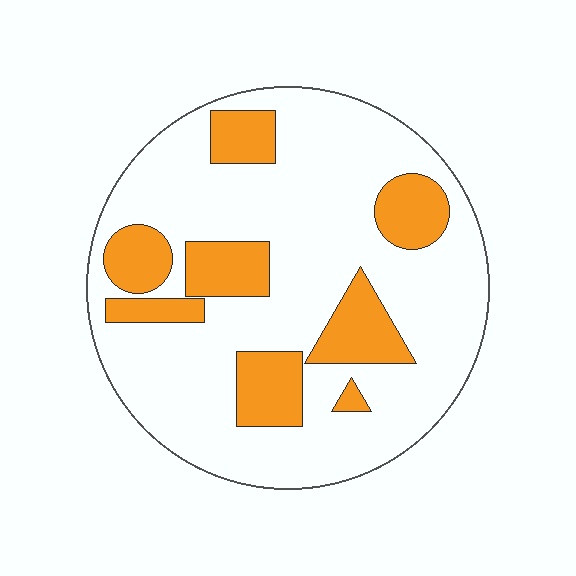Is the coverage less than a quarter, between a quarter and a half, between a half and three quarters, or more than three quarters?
Less than a quarter.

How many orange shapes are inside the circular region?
8.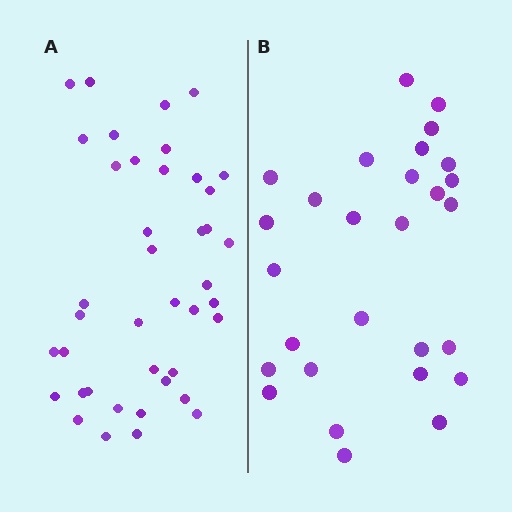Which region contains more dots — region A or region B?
Region A (the left region) has more dots.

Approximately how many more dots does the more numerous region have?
Region A has approximately 15 more dots than region B.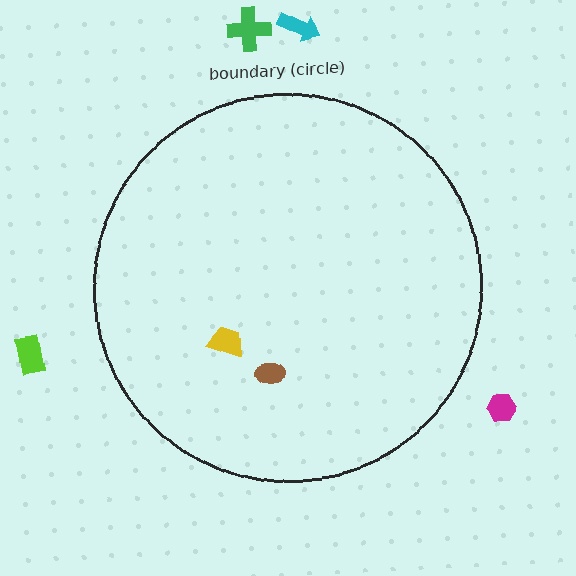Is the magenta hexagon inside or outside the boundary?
Outside.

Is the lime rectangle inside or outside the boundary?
Outside.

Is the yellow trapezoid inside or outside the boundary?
Inside.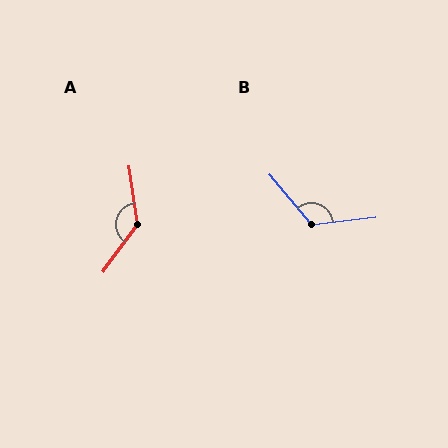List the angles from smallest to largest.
B (123°), A (136°).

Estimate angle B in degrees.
Approximately 123 degrees.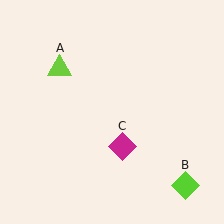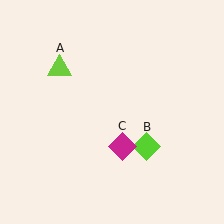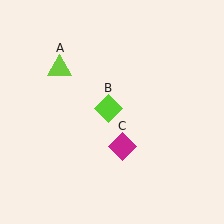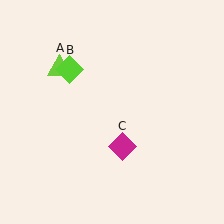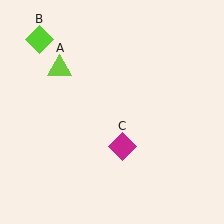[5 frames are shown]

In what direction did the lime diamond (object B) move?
The lime diamond (object B) moved up and to the left.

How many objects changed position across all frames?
1 object changed position: lime diamond (object B).